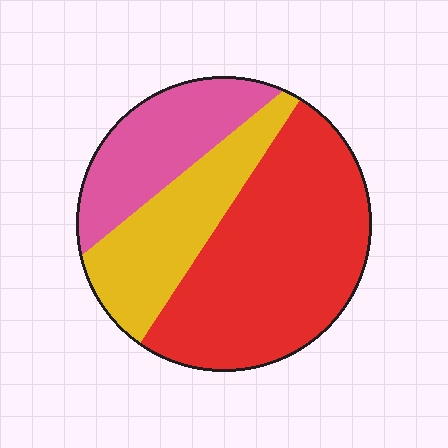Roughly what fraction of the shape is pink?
Pink takes up between a sixth and a third of the shape.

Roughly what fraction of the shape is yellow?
Yellow covers roughly 25% of the shape.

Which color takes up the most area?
Red, at roughly 50%.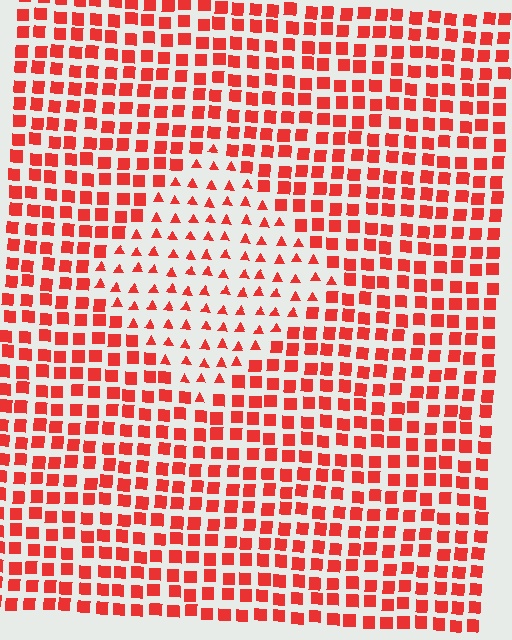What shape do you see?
I see a diamond.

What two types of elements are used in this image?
The image uses triangles inside the diamond region and squares outside it.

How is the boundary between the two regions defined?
The boundary is defined by a change in element shape: triangles inside vs. squares outside. All elements share the same color and spacing.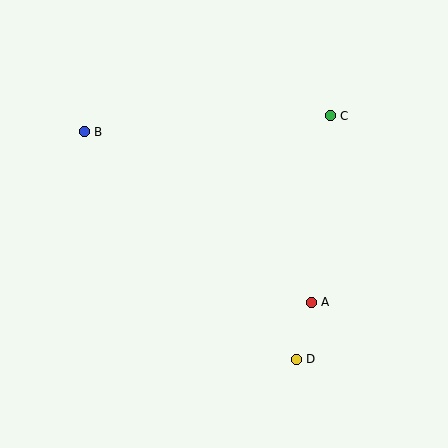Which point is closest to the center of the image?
Point A at (311, 302) is closest to the center.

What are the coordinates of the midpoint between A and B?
The midpoint between A and B is at (198, 217).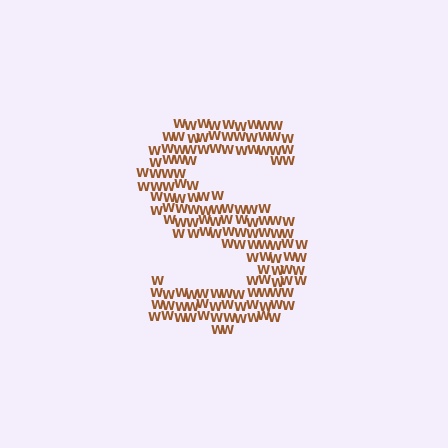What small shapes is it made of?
It is made of small letter W's.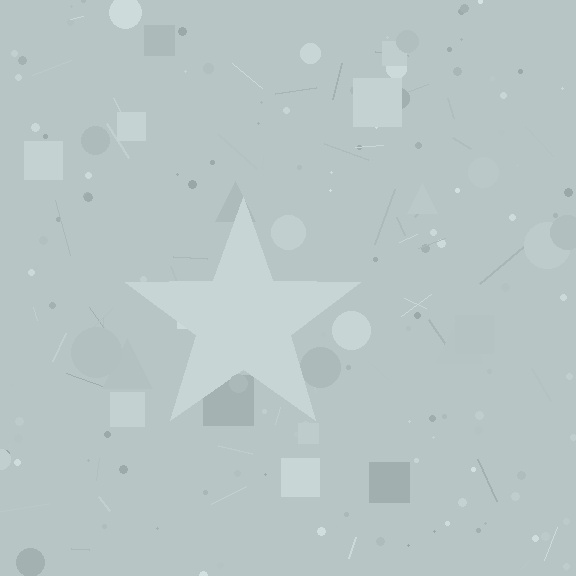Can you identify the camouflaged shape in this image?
The camouflaged shape is a star.